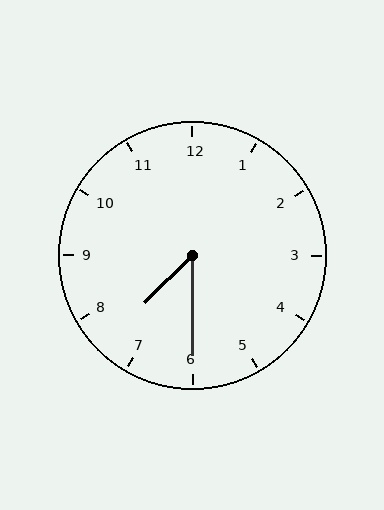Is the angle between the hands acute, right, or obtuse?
It is acute.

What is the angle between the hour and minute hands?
Approximately 45 degrees.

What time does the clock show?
7:30.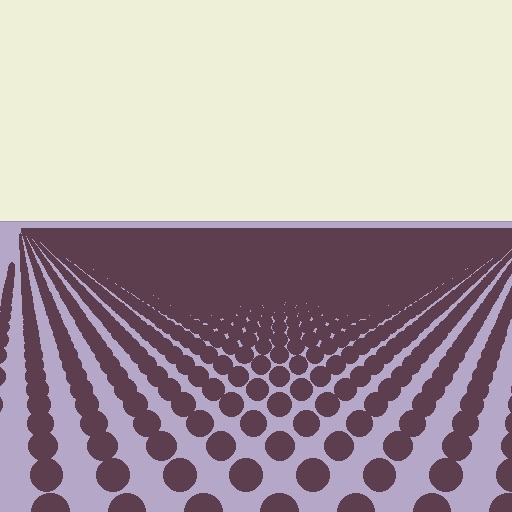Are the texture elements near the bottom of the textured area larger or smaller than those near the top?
Larger. Near the bottom, elements are closer to the viewer and appear at a bigger on-screen size.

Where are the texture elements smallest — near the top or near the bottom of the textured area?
Near the top.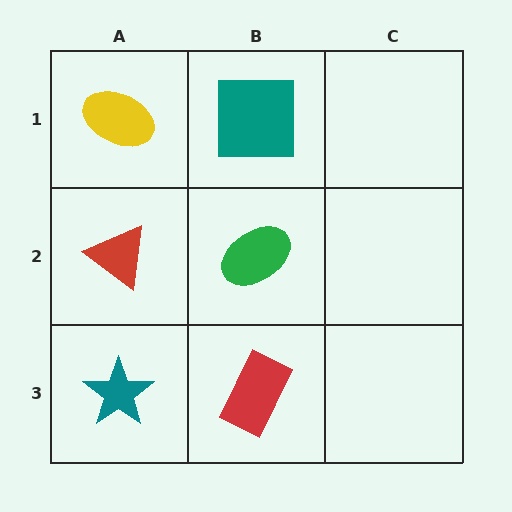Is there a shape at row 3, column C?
No, that cell is empty.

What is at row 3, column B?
A red rectangle.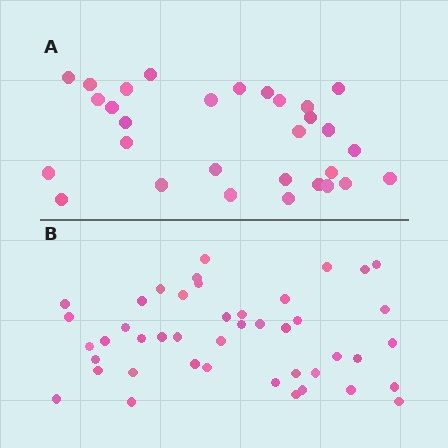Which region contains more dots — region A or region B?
Region B (the bottom region) has more dots.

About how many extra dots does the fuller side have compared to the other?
Region B has approximately 15 more dots than region A.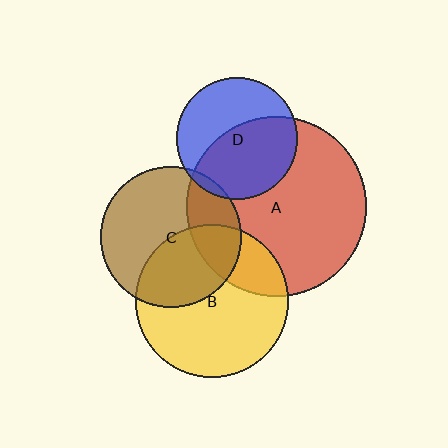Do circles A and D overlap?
Yes.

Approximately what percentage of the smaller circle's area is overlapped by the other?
Approximately 55%.